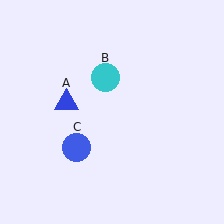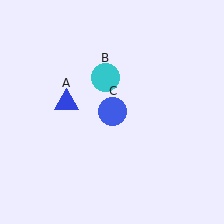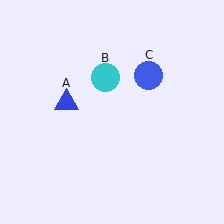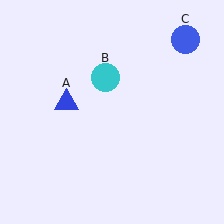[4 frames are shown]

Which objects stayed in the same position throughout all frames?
Blue triangle (object A) and cyan circle (object B) remained stationary.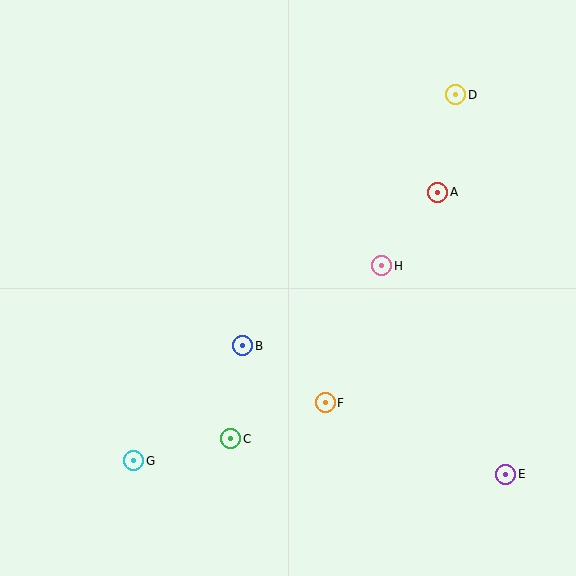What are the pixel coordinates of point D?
Point D is at (455, 95).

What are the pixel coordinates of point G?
Point G is at (134, 461).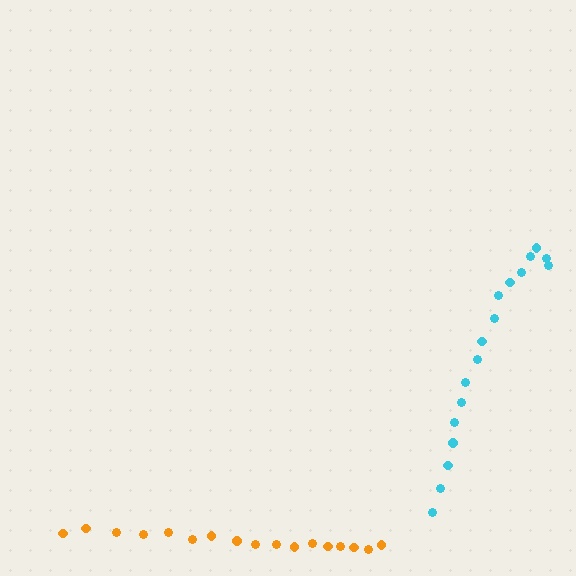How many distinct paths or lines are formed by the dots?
There are 2 distinct paths.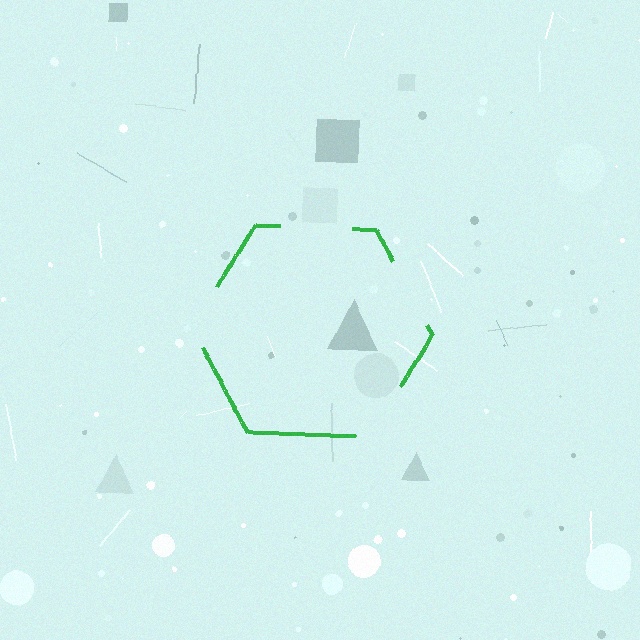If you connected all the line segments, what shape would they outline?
They would outline a hexagon.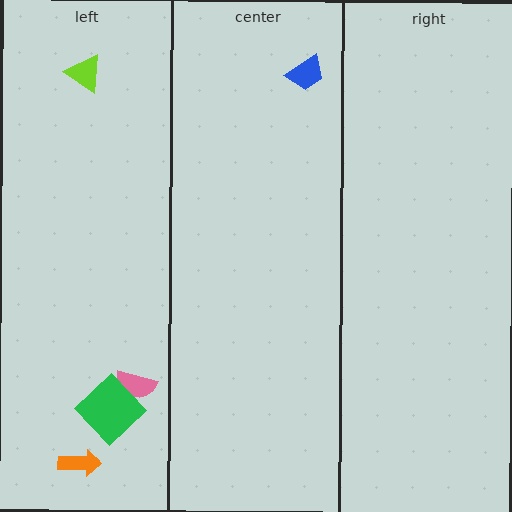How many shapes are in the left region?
4.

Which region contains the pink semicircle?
The left region.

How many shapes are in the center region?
1.